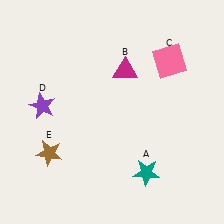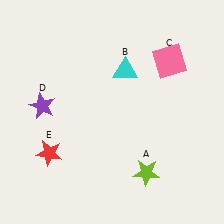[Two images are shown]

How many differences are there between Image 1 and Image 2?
There are 3 differences between the two images.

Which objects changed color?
A changed from teal to lime. B changed from magenta to cyan. E changed from brown to red.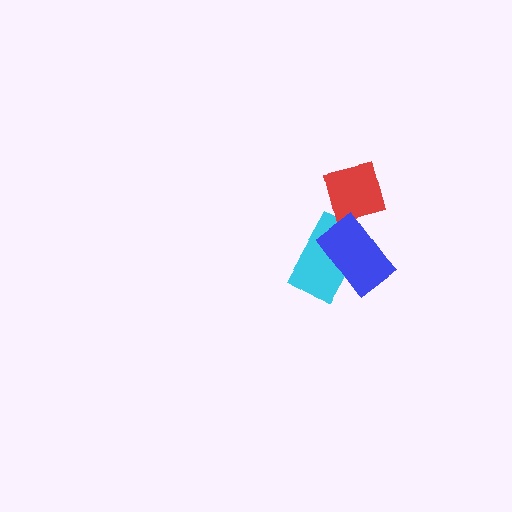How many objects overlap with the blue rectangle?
2 objects overlap with the blue rectangle.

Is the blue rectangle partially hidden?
No, no other shape covers it.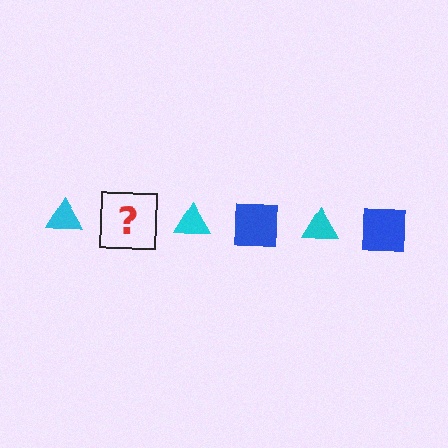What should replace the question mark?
The question mark should be replaced with a blue square.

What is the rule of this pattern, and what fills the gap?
The rule is that the pattern alternates between cyan triangle and blue square. The gap should be filled with a blue square.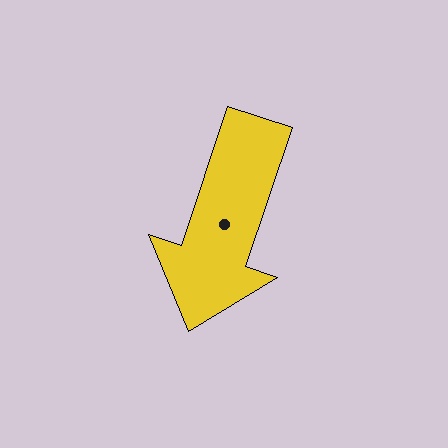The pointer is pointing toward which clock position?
Roughly 7 o'clock.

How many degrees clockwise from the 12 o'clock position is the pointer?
Approximately 199 degrees.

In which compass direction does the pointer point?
South.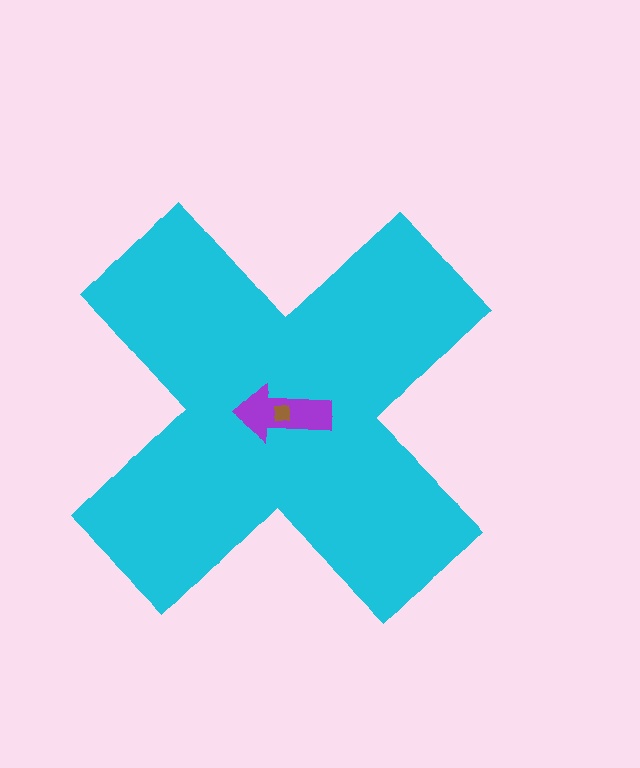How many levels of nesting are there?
3.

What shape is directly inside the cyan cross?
The purple arrow.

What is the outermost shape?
The cyan cross.